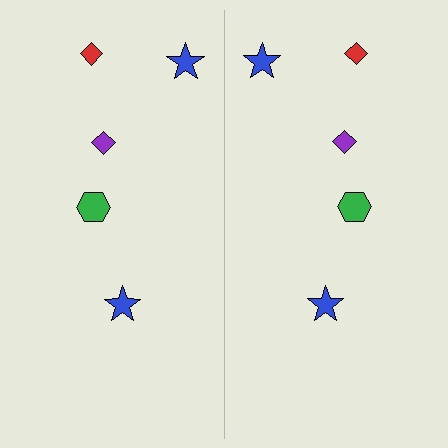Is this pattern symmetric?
Yes, this pattern has bilateral (reflection) symmetry.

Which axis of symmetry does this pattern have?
The pattern has a vertical axis of symmetry running through the center of the image.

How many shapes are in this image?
There are 10 shapes in this image.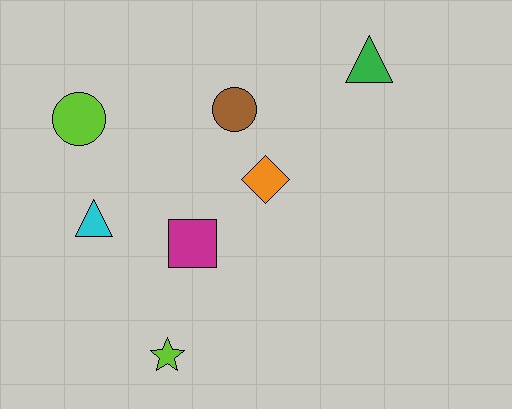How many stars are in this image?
There is 1 star.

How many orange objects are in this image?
There is 1 orange object.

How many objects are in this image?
There are 7 objects.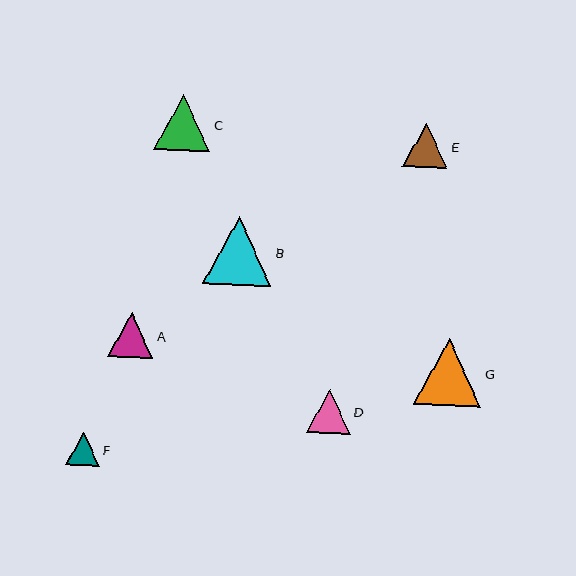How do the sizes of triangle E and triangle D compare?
Triangle E and triangle D are approximately the same size.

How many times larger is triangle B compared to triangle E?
Triangle B is approximately 1.5 times the size of triangle E.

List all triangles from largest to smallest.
From largest to smallest: B, G, C, A, E, D, F.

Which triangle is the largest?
Triangle B is the largest with a size of approximately 69 pixels.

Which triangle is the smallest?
Triangle F is the smallest with a size of approximately 33 pixels.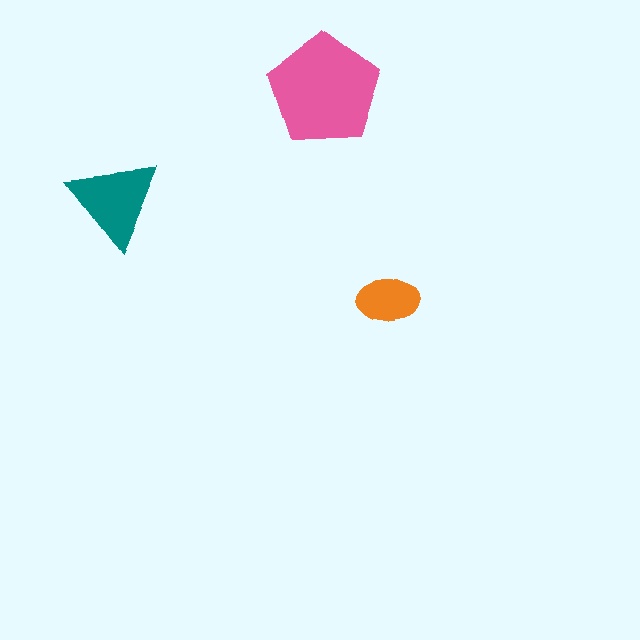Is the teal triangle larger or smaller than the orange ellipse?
Larger.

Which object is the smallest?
The orange ellipse.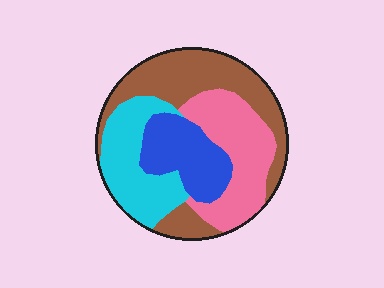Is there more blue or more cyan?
Cyan.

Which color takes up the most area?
Brown, at roughly 35%.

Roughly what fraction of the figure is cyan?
Cyan covers about 20% of the figure.